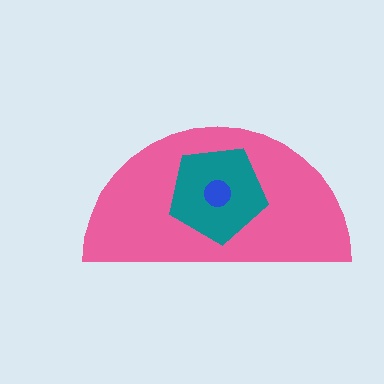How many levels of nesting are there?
3.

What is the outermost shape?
The pink semicircle.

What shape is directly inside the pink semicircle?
The teal pentagon.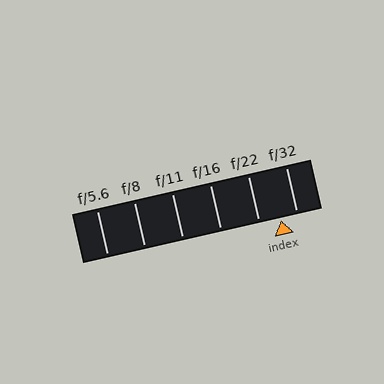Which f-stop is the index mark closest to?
The index mark is closest to f/32.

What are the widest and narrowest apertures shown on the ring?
The widest aperture shown is f/5.6 and the narrowest is f/32.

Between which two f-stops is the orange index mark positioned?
The index mark is between f/22 and f/32.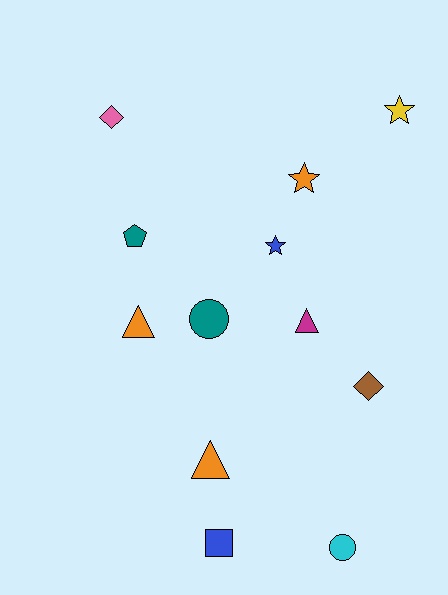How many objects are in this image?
There are 12 objects.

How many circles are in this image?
There are 2 circles.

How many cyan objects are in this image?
There is 1 cyan object.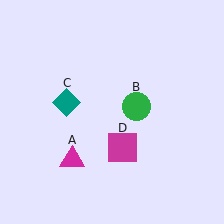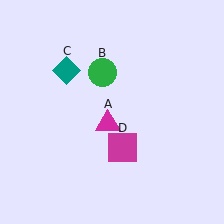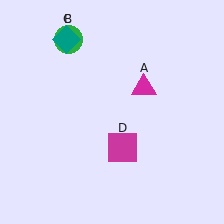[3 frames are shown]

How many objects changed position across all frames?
3 objects changed position: magenta triangle (object A), green circle (object B), teal diamond (object C).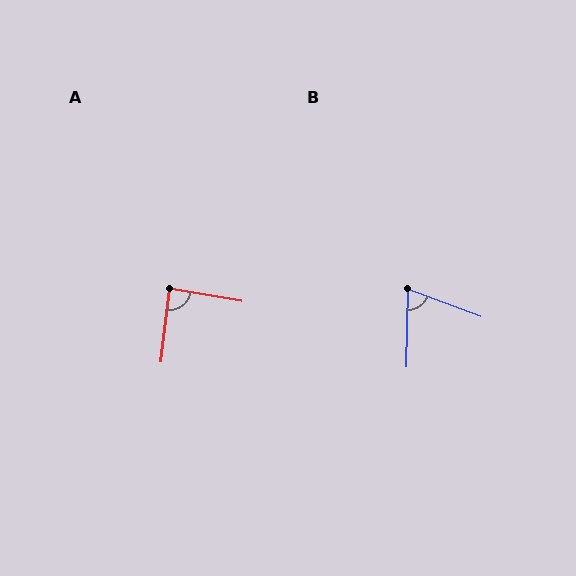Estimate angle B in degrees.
Approximately 70 degrees.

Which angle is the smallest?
B, at approximately 70 degrees.